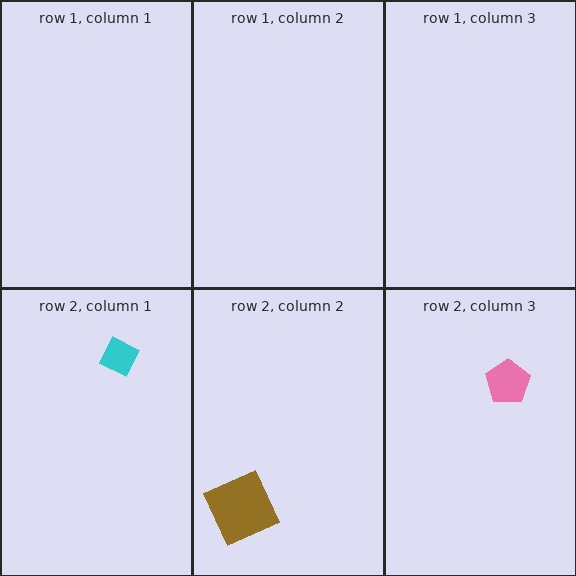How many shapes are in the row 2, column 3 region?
1.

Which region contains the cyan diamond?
The row 2, column 1 region.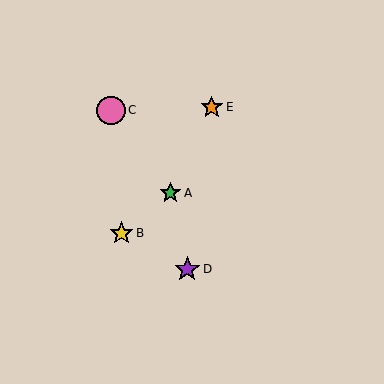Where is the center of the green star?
The center of the green star is at (170, 193).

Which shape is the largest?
The pink circle (labeled C) is the largest.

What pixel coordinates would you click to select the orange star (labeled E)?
Click at (212, 107) to select the orange star E.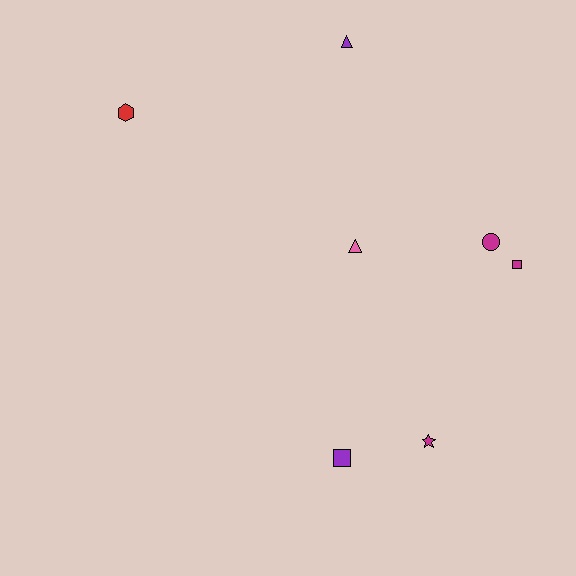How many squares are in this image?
There are 2 squares.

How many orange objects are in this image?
There are no orange objects.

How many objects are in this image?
There are 7 objects.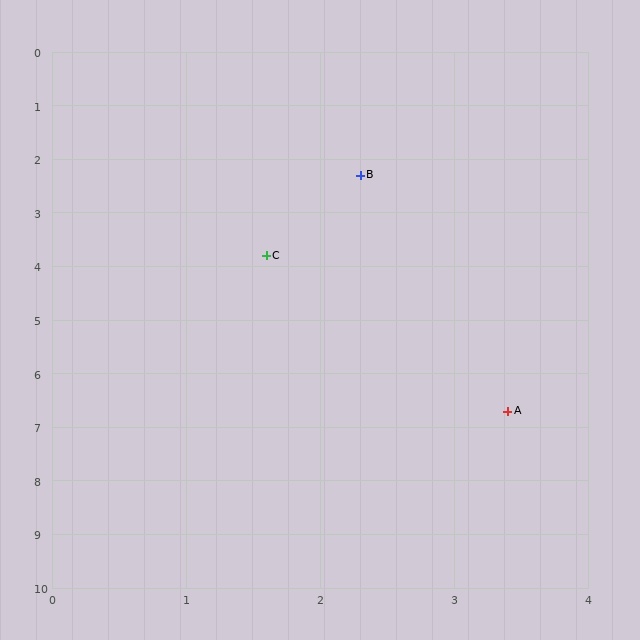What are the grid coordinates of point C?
Point C is at approximately (1.6, 3.8).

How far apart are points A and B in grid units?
Points A and B are about 4.5 grid units apart.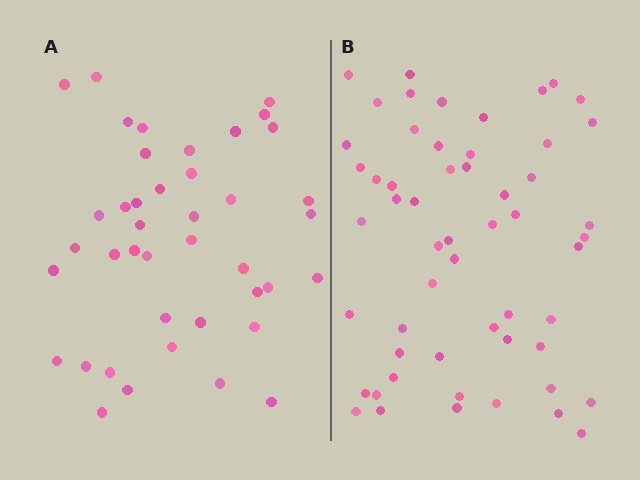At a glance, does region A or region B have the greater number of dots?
Region B (the right region) has more dots.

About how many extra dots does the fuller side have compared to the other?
Region B has approximately 15 more dots than region A.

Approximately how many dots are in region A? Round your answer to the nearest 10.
About 40 dots. (The exact count is 41, which rounds to 40.)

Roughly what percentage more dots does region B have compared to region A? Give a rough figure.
About 35% more.